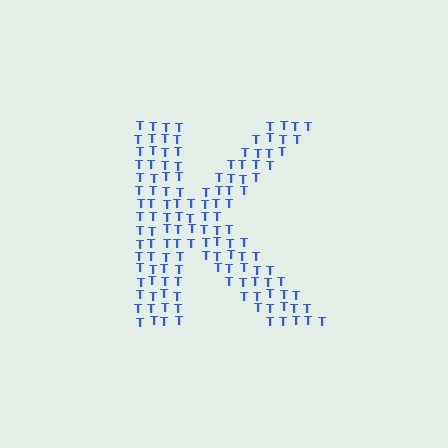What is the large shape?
The large shape is the letter K.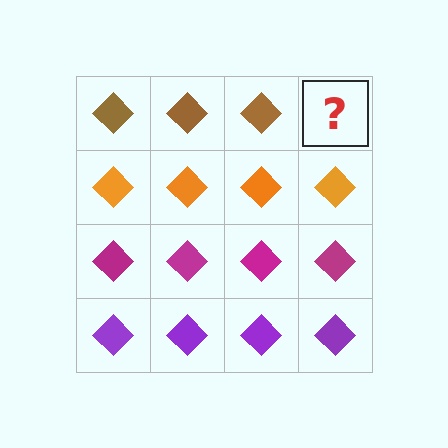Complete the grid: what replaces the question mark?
The question mark should be replaced with a brown diamond.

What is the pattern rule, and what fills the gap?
The rule is that each row has a consistent color. The gap should be filled with a brown diamond.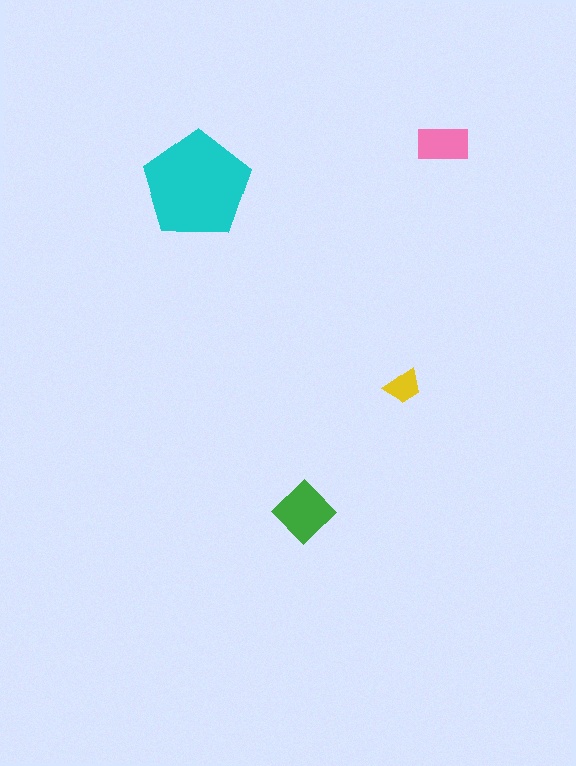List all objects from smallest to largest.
The yellow trapezoid, the pink rectangle, the green diamond, the cyan pentagon.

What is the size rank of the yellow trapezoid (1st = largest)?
4th.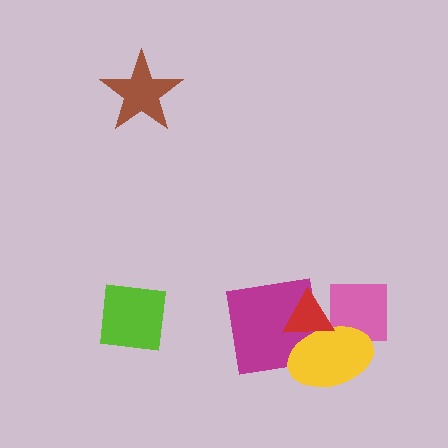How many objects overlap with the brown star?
0 objects overlap with the brown star.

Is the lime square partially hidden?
No, no other shape covers it.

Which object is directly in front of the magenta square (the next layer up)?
The yellow ellipse is directly in front of the magenta square.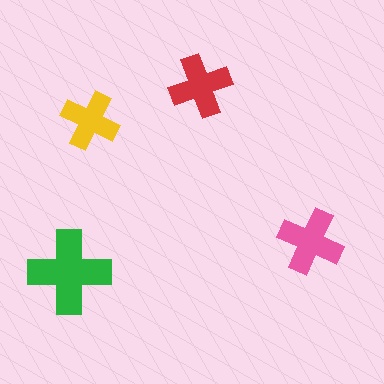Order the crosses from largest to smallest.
the green one, the pink one, the red one, the yellow one.